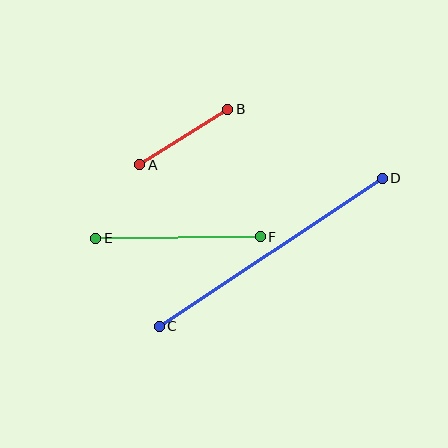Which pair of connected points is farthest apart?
Points C and D are farthest apart.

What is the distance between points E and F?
The distance is approximately 165 pixels.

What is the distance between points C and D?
The distance is approximately 268 pixels.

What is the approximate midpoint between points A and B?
The midpoint is at approximately (184, 137) pixels.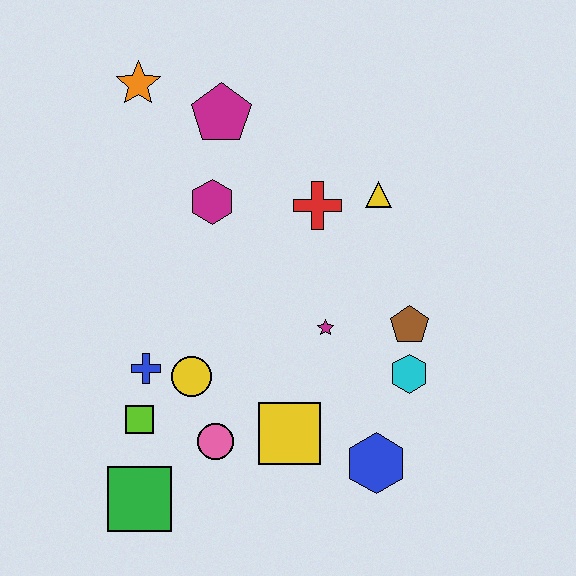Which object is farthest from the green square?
The orange star is farthest from the green square.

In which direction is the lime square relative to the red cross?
The lime square is below the red cross.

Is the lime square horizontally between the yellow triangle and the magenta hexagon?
No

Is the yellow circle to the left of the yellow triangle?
Yes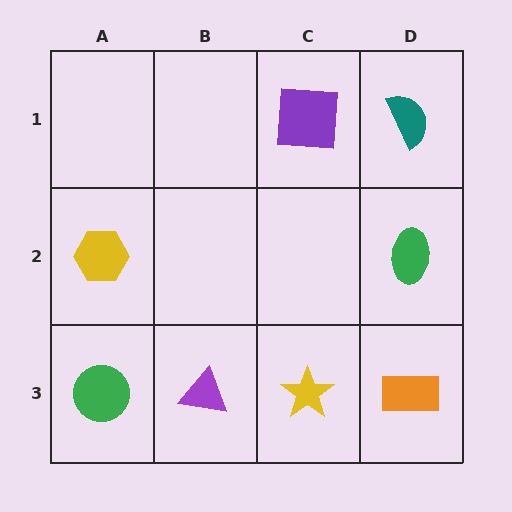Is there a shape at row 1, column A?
No, that cell is empty.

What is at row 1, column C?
A purple square.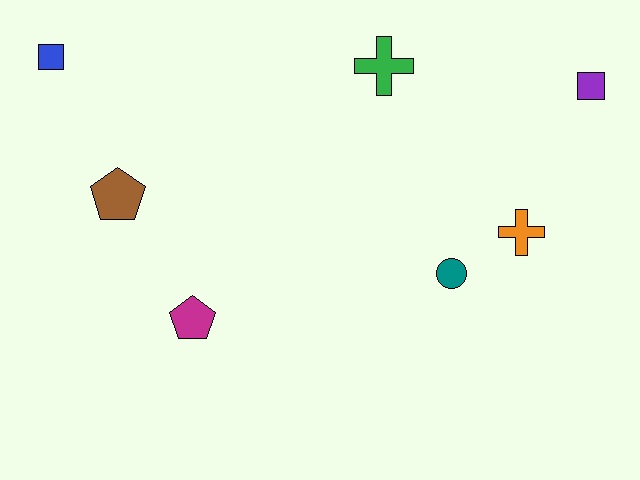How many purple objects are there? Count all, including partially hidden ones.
There is 1 purple object.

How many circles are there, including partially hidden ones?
There is 1 circle.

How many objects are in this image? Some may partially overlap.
There are 7 objects.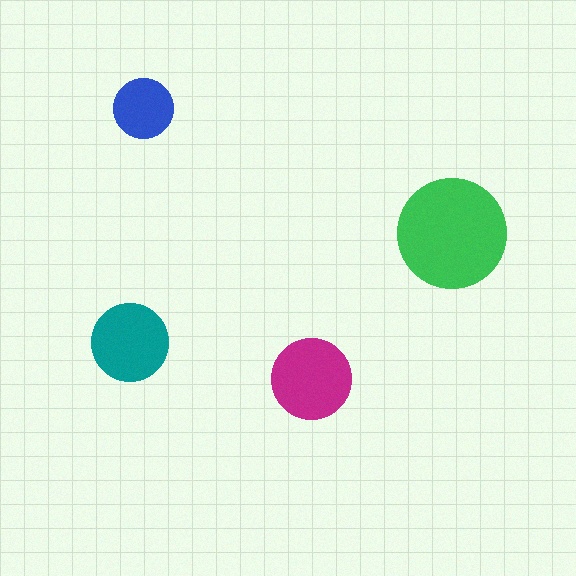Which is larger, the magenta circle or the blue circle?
The magenta one.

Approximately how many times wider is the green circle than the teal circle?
About 1.5 times wider.